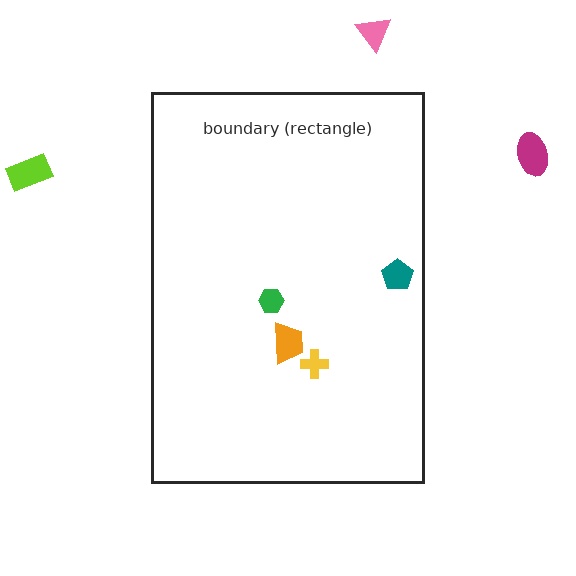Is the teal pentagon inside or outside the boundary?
Inside.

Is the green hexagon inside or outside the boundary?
Inside.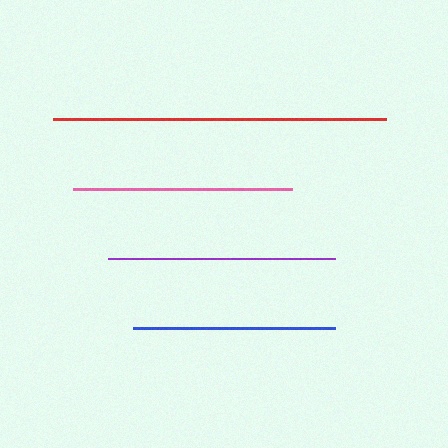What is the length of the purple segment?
The purple segment is approximately 227 pixels long.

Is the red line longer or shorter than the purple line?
The red line is longer than the purple line.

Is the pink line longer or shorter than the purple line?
The purple line is longer than the pink line.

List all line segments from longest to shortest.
From longest to shortest: red, purple, pink, blue.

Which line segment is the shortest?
The blue line is the shortest at approximately 202 pixels.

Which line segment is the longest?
The red line is the longest at approximately 332 pixels.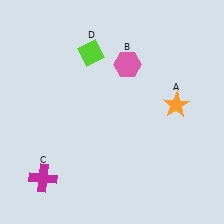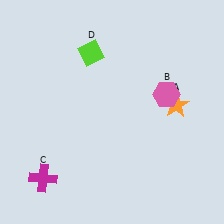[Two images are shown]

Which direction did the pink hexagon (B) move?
The pink hexagon (B) moved right.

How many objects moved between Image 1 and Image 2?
1 object moved between the two images.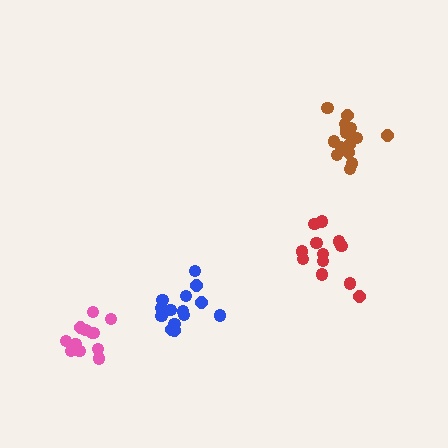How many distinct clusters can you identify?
There are 4 distinct clusters.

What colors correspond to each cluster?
The clusters are colored: brown, pink, red, blue.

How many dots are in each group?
Group 1: 15 dots, Group 2: 12 dots, Group 3: 12 dots, Group 4: 14 dots (53 total).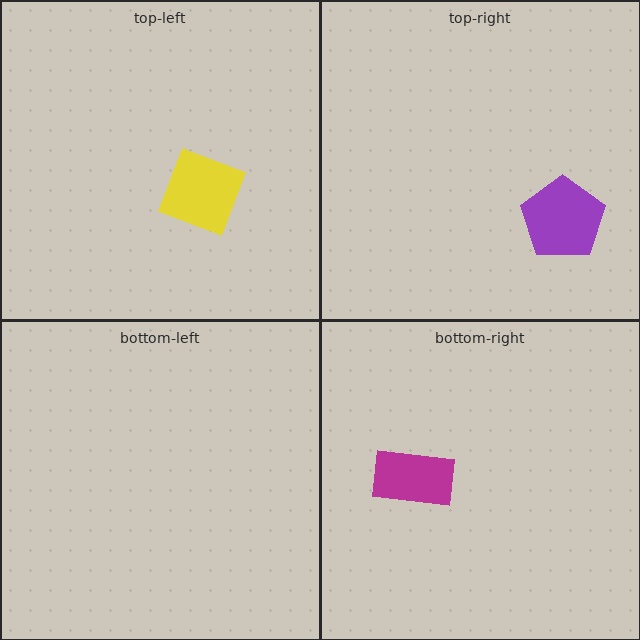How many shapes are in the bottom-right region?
1.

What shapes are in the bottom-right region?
The magenta rectangle.